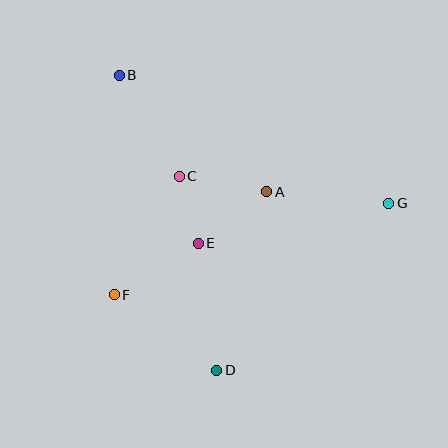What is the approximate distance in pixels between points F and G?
The distance between F and G is approximately 289 pixels.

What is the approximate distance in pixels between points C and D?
The distance between C and D is approximately 197 pixels.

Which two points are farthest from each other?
Points B and D are farthest from each other.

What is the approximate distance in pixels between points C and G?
The distance between C and G is approximately 211 pixels.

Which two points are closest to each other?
Points C and E are closest to each other.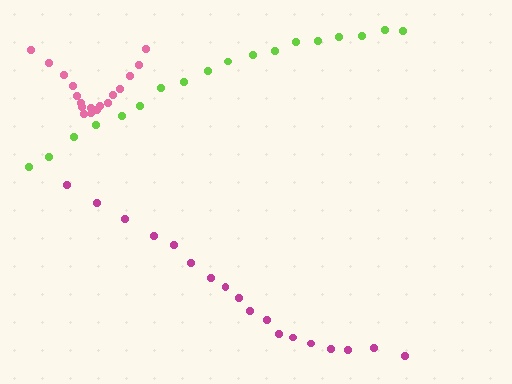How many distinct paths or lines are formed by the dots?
There are 3 distinct paths.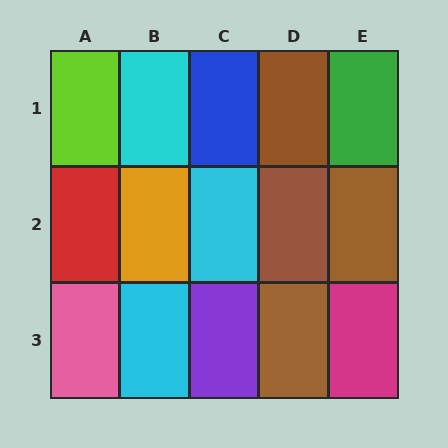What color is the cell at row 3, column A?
Pink.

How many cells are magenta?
1 cell is magenta.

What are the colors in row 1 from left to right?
Lime, cyan, blue, brown, green.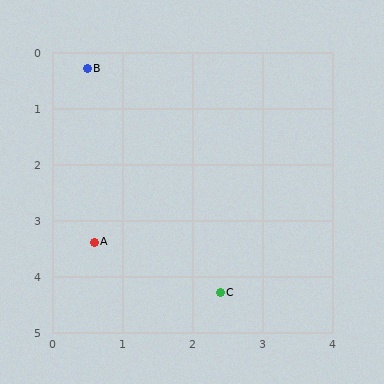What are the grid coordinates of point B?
Point B is at approximately (0.5, 0.3).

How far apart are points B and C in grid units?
Points B and C are about 4.4 grid units apart.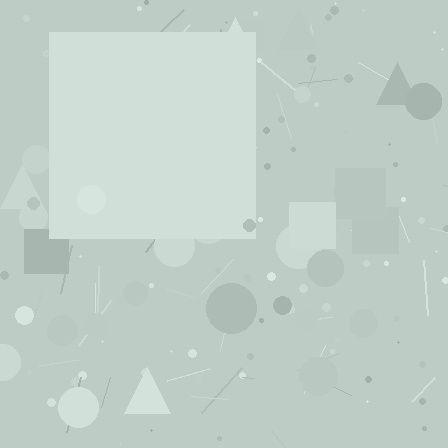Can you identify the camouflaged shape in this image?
The camouflaged shape is a square.